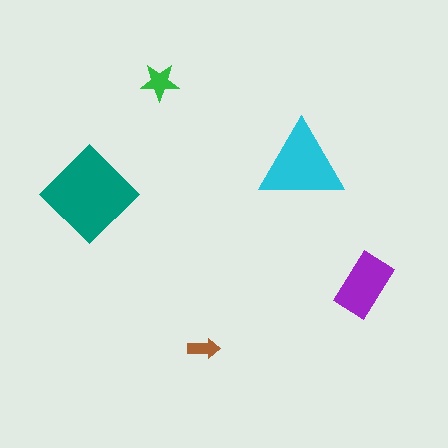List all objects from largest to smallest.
The teal diamond, the cyan triangle, the purple rectangle, the green star, the brown arrow.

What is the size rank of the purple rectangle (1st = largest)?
3rd.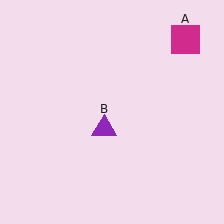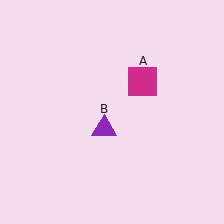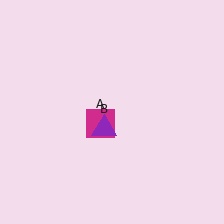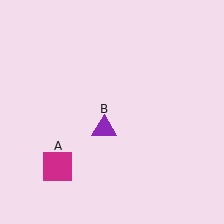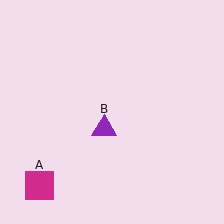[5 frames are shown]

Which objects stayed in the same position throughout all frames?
Purple triangle (object B) remained stationary.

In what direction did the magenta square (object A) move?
The magenta square (object A) moved down and to the left.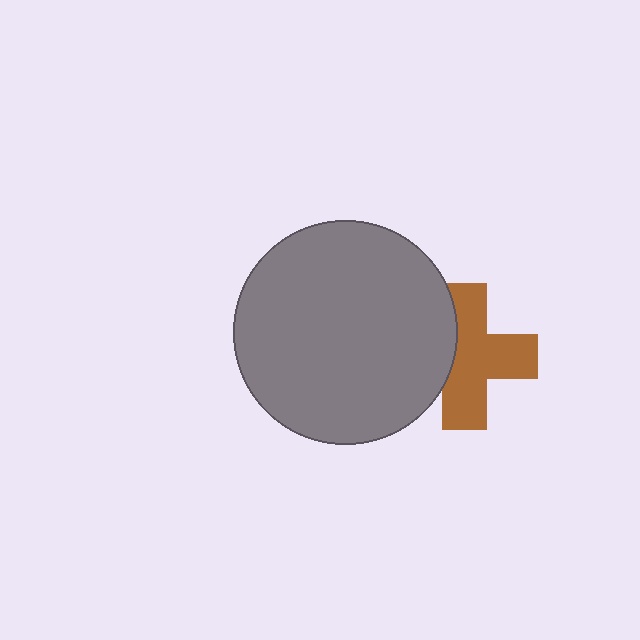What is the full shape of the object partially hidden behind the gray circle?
The partially hidden object is a brown cross.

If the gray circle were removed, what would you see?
You would see the complete brown cross.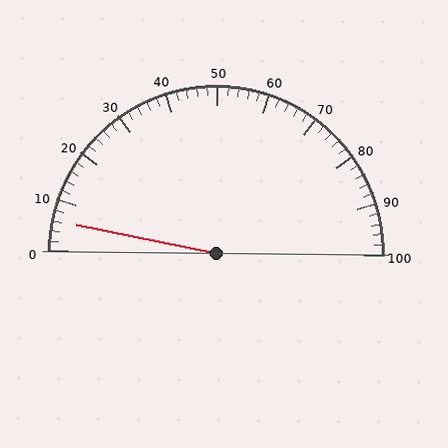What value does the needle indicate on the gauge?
The needle indicates approximately 6.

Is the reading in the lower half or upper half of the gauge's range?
The reading is in the lower half of the range (0 to 100).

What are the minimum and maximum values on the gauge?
The gauge ranges from 0 to 100.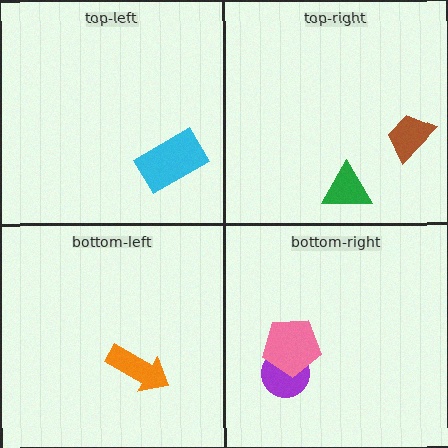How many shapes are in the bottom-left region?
1.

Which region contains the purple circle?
The bottom-right region.